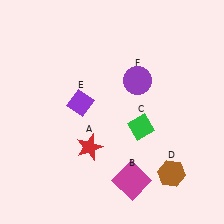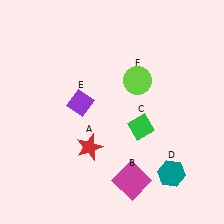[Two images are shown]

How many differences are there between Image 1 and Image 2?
There are 2 differences between the two images.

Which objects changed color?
D changed from brown to teal. F changed from purple to lime.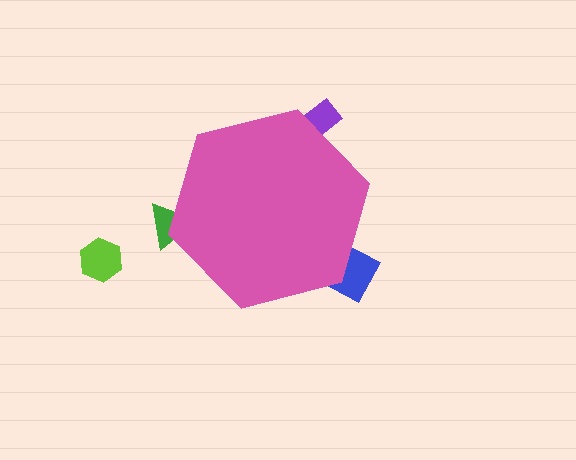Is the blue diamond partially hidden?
Yes, the blue diamond is partially hidden behind the pink hexagon.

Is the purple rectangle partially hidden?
Yes, the purple rectangle is partially hidden behind the pink hexagon.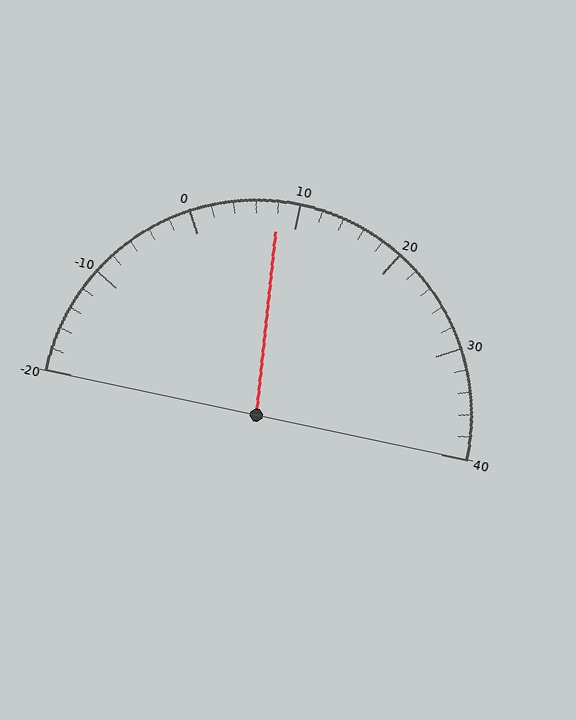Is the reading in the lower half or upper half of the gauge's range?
The reading is in the lower half of the range (-20 to 40).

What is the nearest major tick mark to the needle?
The nearest major tick mark is 10.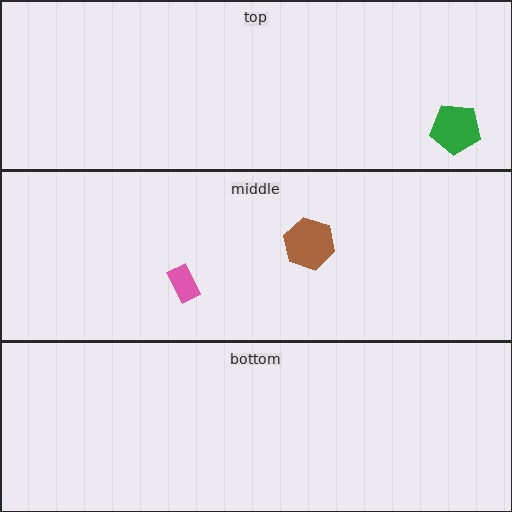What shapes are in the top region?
The green pentagon.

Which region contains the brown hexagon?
The middle region.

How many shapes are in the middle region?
2.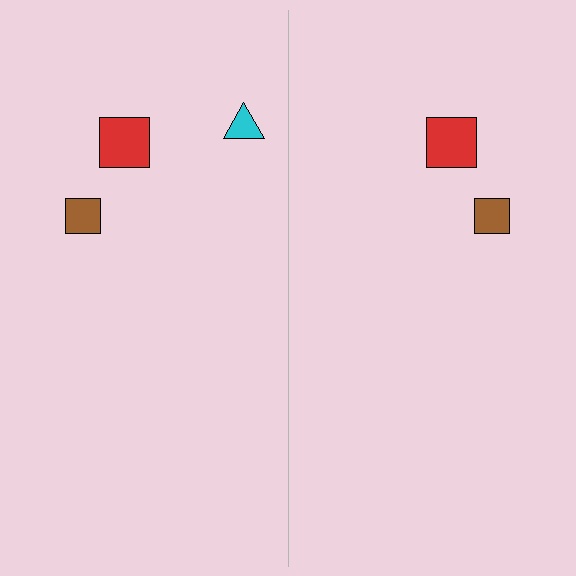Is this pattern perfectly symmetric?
No, the pattern is not perfectly symmetric. A cyan triangle is missing from the right side.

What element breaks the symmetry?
A cyan triangle is missing from the right side.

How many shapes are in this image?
There are 5 shapes in this image.